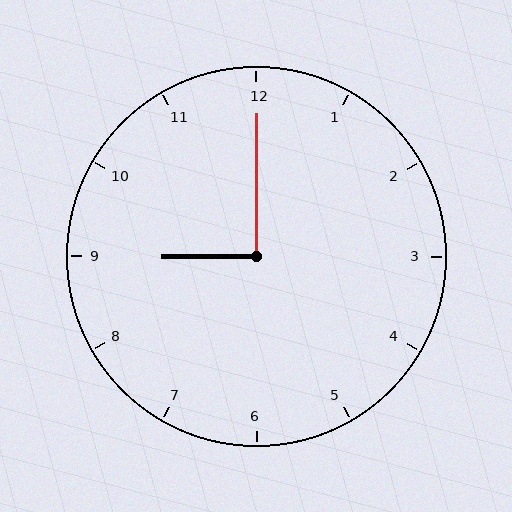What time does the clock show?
9:00.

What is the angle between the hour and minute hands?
Approximately 90 degrees.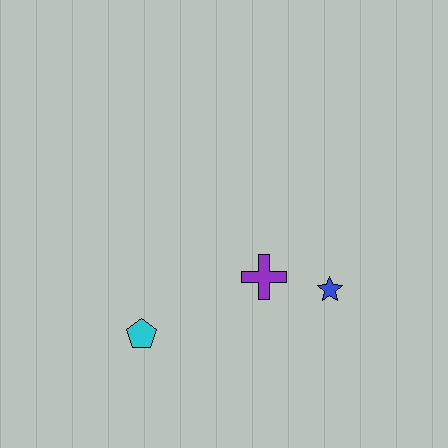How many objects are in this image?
There are 3 objects.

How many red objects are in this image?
There are no red objects.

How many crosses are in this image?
There is 1 cross.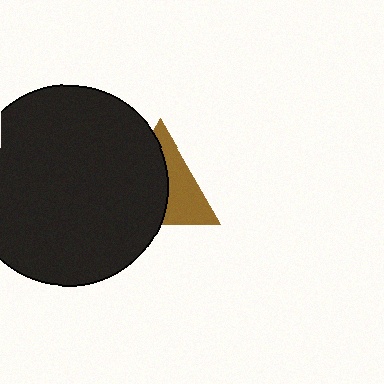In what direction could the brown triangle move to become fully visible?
The brown triangle could move right. That would shift it out from behind the black circle entirely.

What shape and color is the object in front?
The object in front is a black circle.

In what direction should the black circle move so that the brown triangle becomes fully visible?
The black circle should move left. That is the shortest direction to clear the overlap and leave the brown triangle fully visible.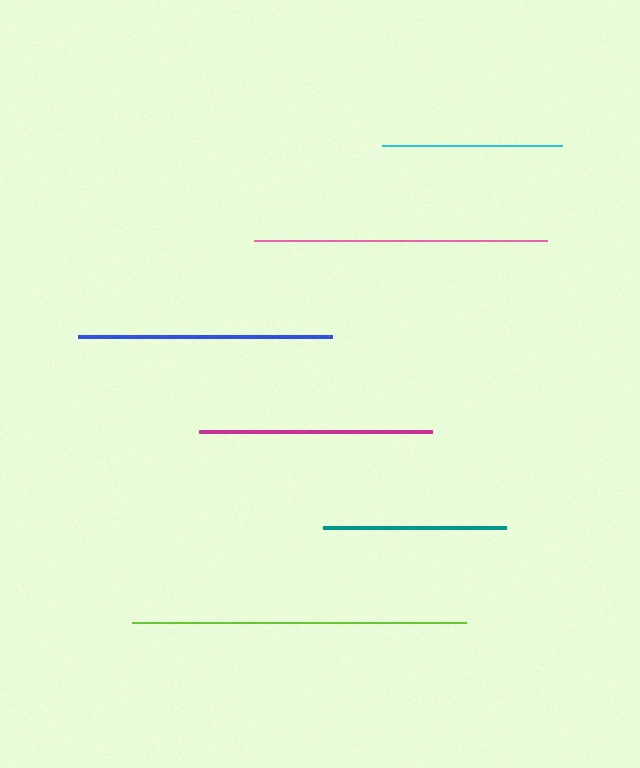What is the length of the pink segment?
The pink segment is approximately 292 pixels long.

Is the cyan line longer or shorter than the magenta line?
The magenta line is longer than the cyan line.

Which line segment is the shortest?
The cyan line is the shortest at approximately 180 pixels.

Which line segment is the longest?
The lime line is the longest at approximately 335 pixels.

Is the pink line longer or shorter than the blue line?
The pink line is longer than the blue line.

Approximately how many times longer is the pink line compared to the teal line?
The pink line is approximately 1.6 times the length of the teal line.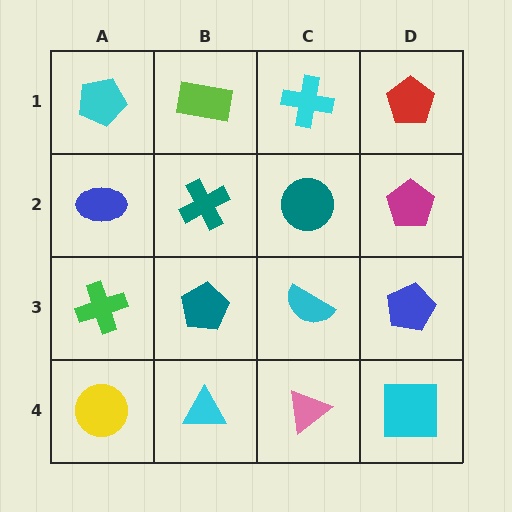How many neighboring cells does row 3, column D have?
3.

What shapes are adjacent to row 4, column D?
A blue pentagon (row 3, column D), a pink triangle (row 4, column C).